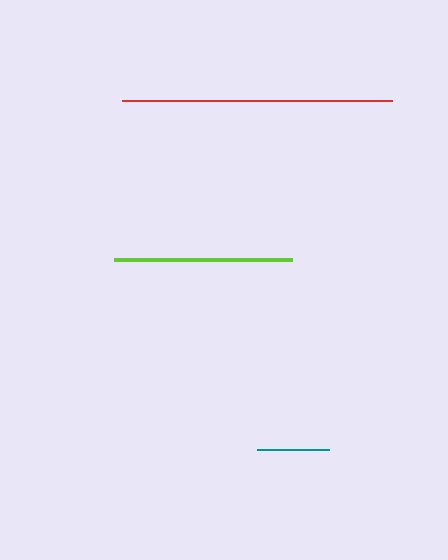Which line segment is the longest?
The red line is the longest at approximately 270 pixels.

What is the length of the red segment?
The red segment is approximately 270 pixels long.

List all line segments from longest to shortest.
From longest to shortest: red, lime, teal.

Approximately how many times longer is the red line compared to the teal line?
The red line is approximately 3.7 times the length of the teal line.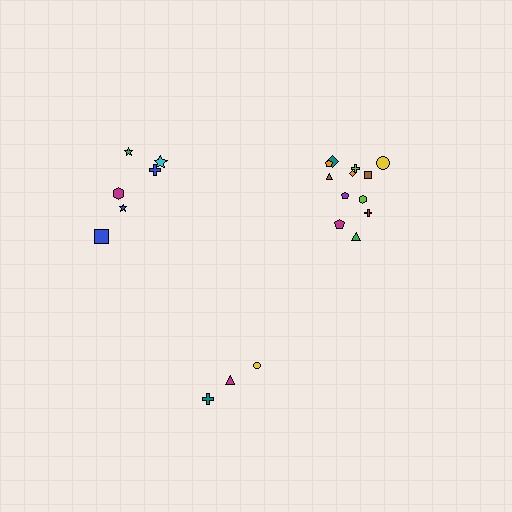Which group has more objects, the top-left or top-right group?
The top-right group.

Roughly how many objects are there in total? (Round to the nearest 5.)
Roughly 20 objects in total.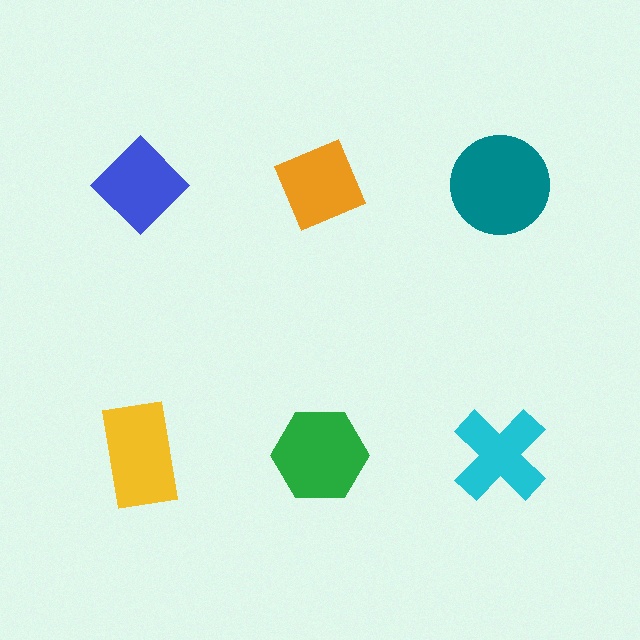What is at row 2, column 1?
A yellow rectangle.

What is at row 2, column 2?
A green hexagon.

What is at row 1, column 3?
A teal circle.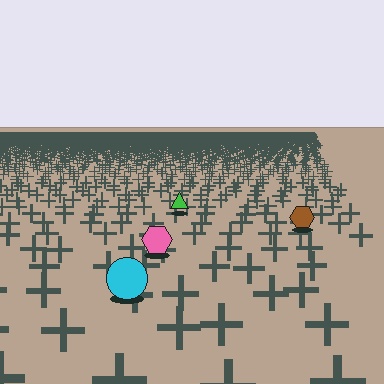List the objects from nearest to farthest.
From nearest to farthest: the cyan circle, the pink hexagon, the brown hexagon, the green triangle.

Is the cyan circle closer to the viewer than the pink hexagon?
Yes. The cyan circle is closer — you can tell from the texture gradient: the ground texture is coarser near it.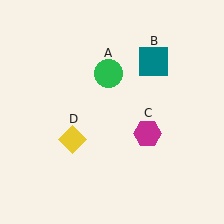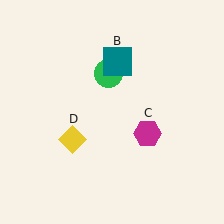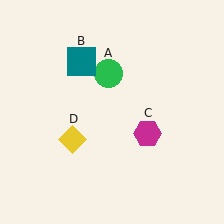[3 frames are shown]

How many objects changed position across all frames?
1 object changed position: teal square (object B).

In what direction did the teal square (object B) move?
The teal square (object B) moved left.